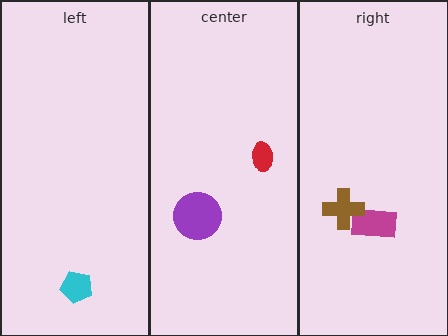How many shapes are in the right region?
2.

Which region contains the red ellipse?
The center region.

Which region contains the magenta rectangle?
The right region.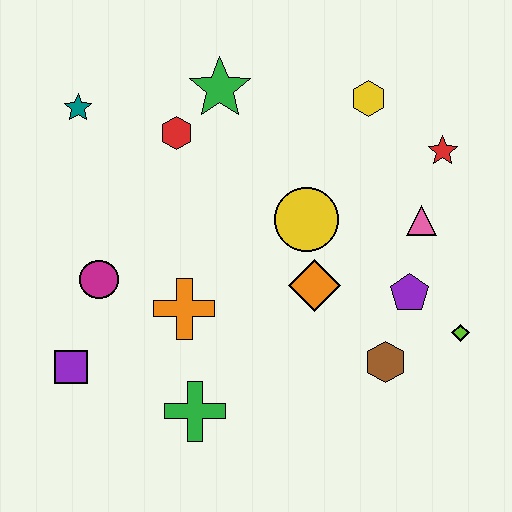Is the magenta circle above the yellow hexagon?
No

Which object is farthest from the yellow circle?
The purple square is farthest from the yellow circle.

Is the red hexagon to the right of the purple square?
Yes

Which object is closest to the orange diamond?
The yellow circle is closest to the orange diamond.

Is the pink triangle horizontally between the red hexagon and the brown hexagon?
No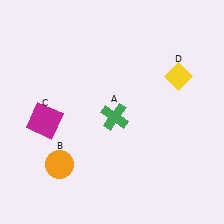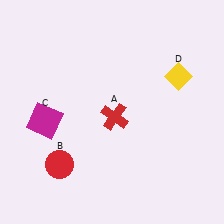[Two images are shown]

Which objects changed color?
A changed from green to red. B changed from orange to red.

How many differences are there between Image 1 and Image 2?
There are 2 differences between the two images.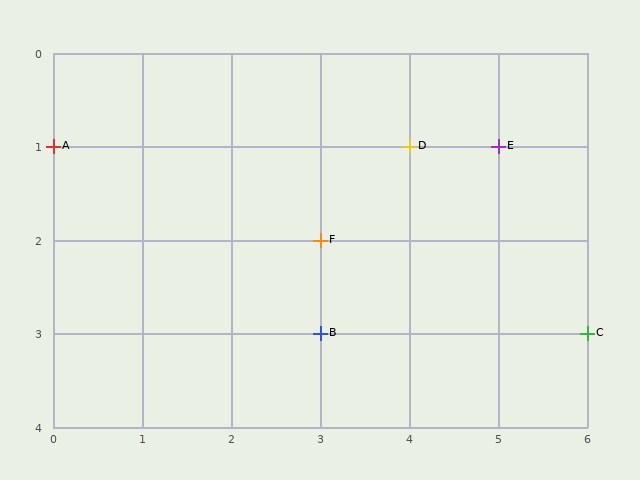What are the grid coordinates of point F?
Point F is at grid coordinates (3, 2).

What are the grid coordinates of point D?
Point D is at grid coordinates (4, 1).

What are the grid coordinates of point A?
Point A is at grid coordinates (0, 1).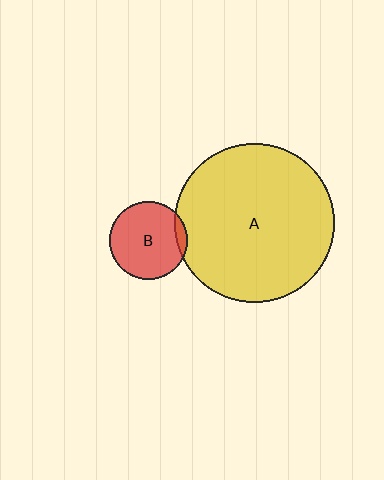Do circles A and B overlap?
Yes.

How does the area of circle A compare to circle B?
Approximately 4.2 times.